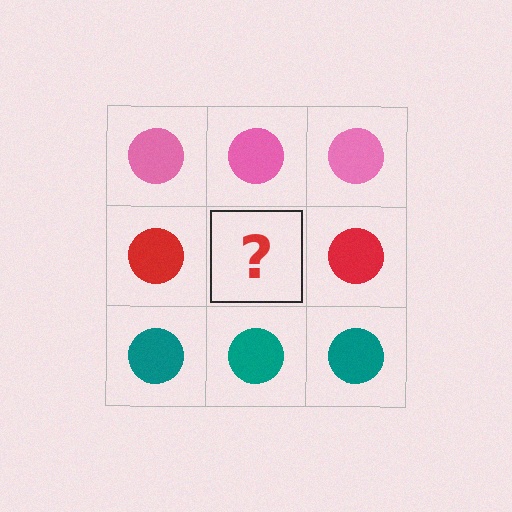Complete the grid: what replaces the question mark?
The question mark should be replaced with a red circle.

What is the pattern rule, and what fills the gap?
The rule is that each row has a consistent color. The gap should be filled with a red circle.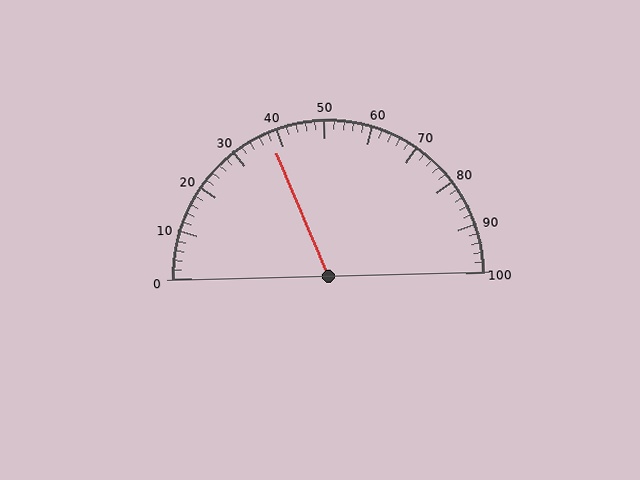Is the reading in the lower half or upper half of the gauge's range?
The reading is in the lower half of the range (0 to 100).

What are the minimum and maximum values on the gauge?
The gauge ranges from 0 to 100.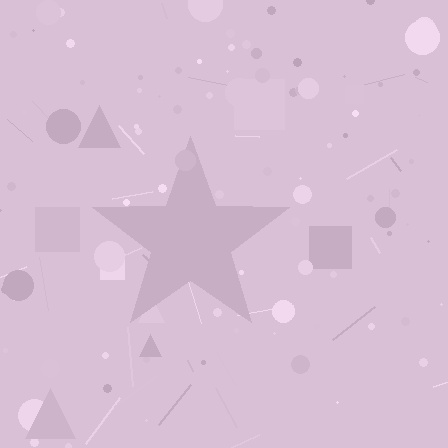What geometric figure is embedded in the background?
A star is embedded in the background.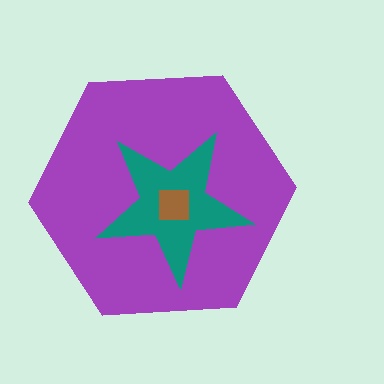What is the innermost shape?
The brown square.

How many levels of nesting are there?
3.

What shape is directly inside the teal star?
The brown square.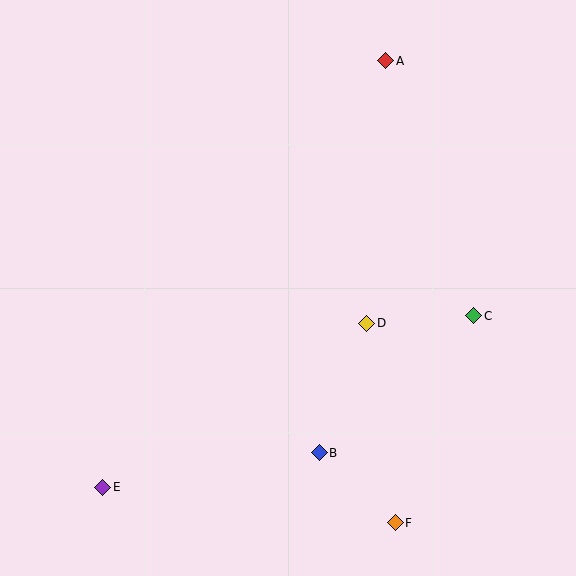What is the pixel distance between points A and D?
The distance between A and D is 263 pixels.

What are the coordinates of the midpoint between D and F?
The midpoint between D and F is at (381, 423).